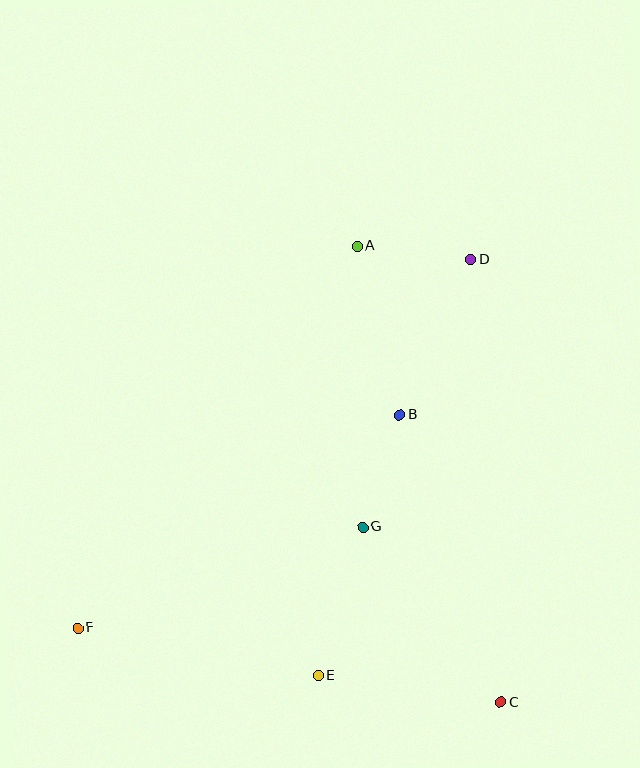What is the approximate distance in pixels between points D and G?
The distance between D and G is approximately 289 pixels.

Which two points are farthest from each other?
Points D and F are farthest from each other.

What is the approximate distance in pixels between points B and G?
The distance between B and G is approximately 118 pixels.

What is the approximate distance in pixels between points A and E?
The distance between A and E is approximately 431 pixels.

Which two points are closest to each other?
Points A and D are closest to each other.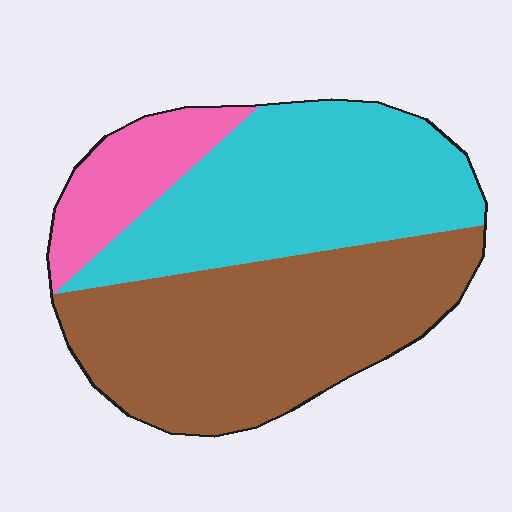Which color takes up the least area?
Pink, at roughly 15%.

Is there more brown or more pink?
Brown.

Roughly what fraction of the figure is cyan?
Cyan takes up about two fifths (2/5) of the figure.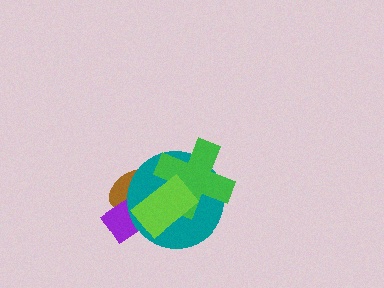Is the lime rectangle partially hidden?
No, no other shape covers it.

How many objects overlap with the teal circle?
4 objects overlap with the teal circle.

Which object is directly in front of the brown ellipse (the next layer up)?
The purple rectangle is directly in front of the brown ellipse.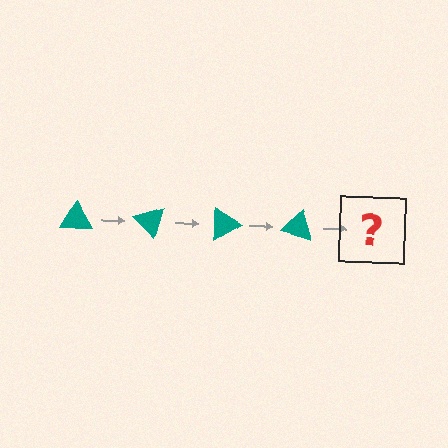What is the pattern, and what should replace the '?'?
The pattern is that the triangle rotates 45 degrees each step. The '?' should be a teal triangle rotated 180 degrees.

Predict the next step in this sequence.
The next step is a teal triangle rotated 180 degrees.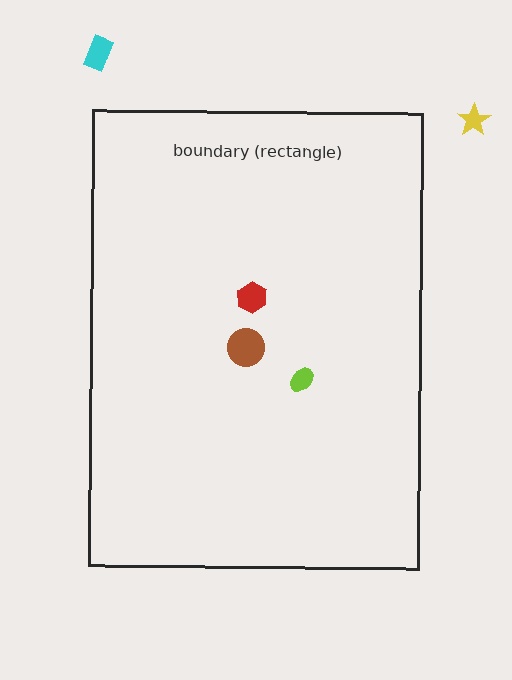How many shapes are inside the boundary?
3 inside, 2 outside.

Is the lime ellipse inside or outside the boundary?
Inside.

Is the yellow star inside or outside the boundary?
Outside.